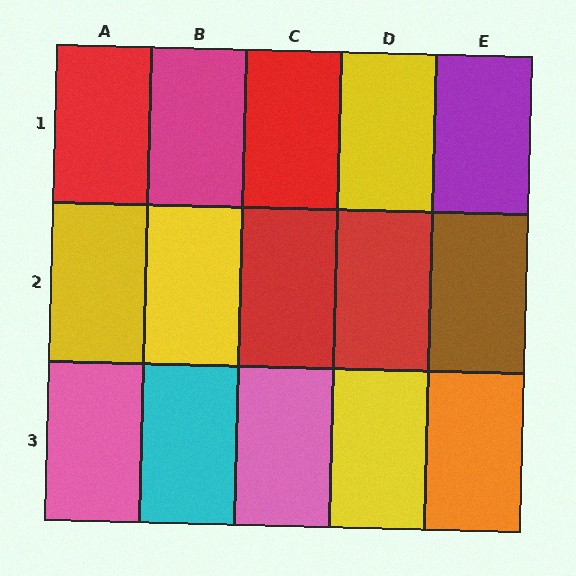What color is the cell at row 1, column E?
Purple.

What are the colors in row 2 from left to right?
Yellow, yellow, red, red, brown.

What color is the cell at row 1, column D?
Yellow.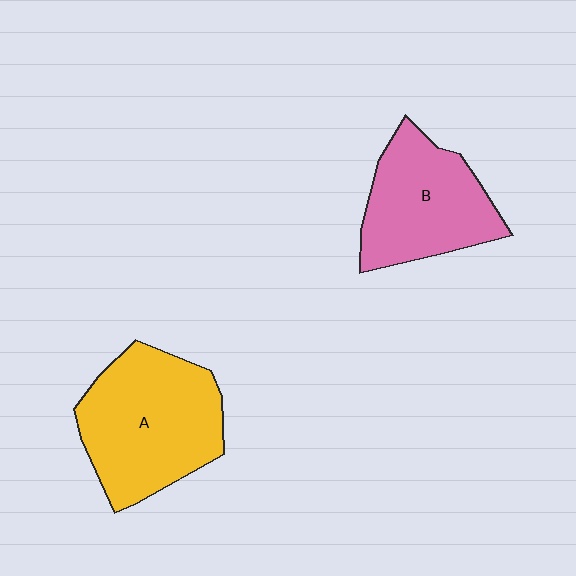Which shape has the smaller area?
Shape B (pink).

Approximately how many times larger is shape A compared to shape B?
Approximately 1.3 times.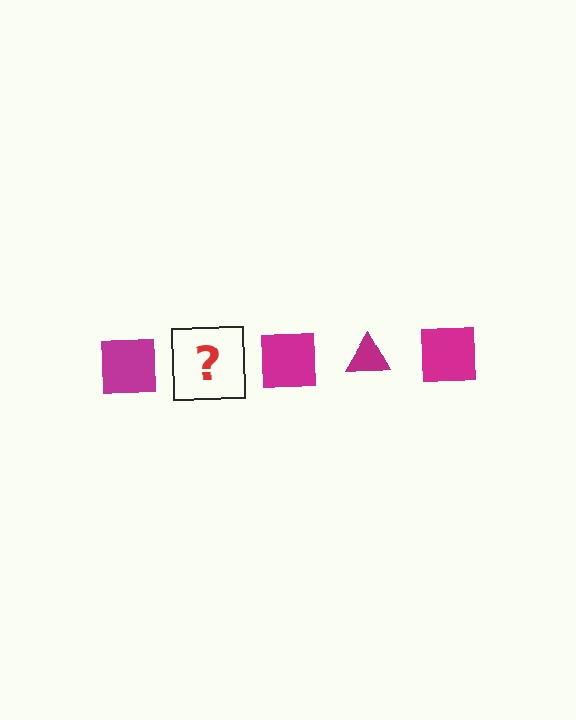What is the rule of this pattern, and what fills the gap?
The rule is that the pattern cycles through square, triangle shapes in magenta. The gap should be filled with a magenta triangle.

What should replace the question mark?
The question mark should be replaced with a magenta triangle.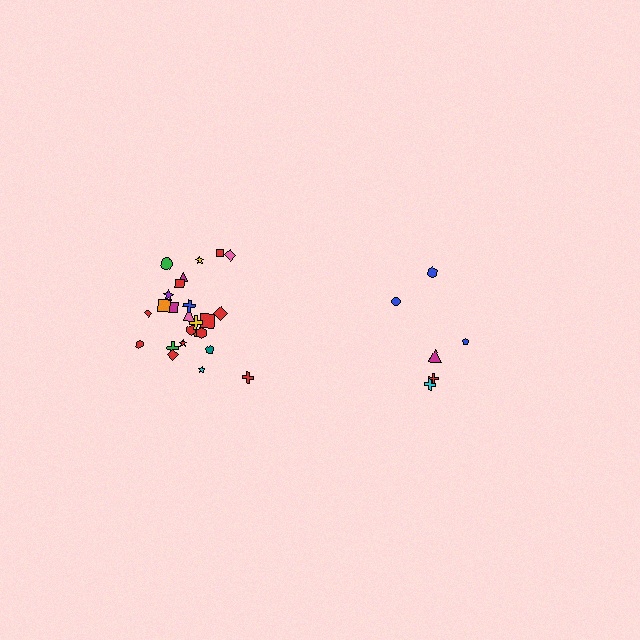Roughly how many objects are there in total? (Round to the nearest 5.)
Roughly 30 objects in total.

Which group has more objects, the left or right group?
The left group.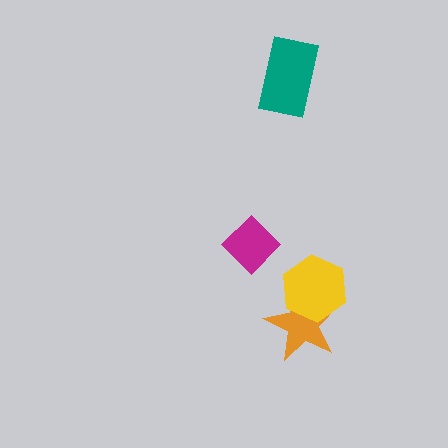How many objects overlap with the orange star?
1 object overlaps with the orange star.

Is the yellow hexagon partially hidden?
No, no other shape covers it.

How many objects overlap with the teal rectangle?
0 objects overlap with the teal rectangle.